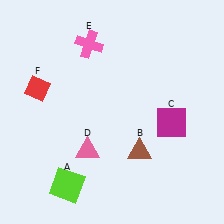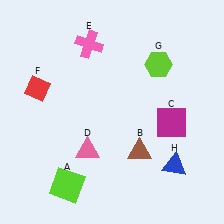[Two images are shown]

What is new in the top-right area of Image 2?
A lime hexagon (G) was added in the top-right area of Image 2.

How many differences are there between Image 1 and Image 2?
There are 2 differences between the two images.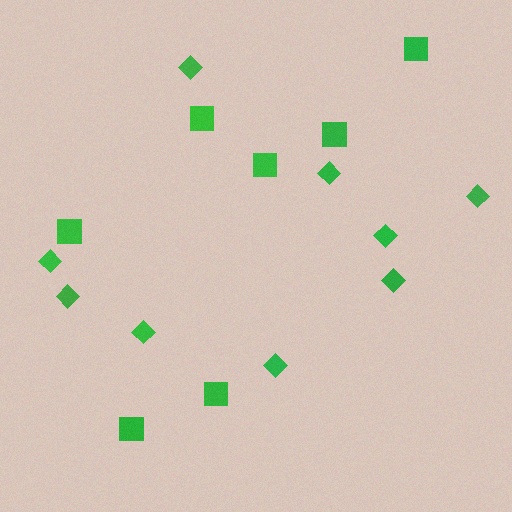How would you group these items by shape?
There are 2 groups: one group of diamonds (9) and one group of squares (7).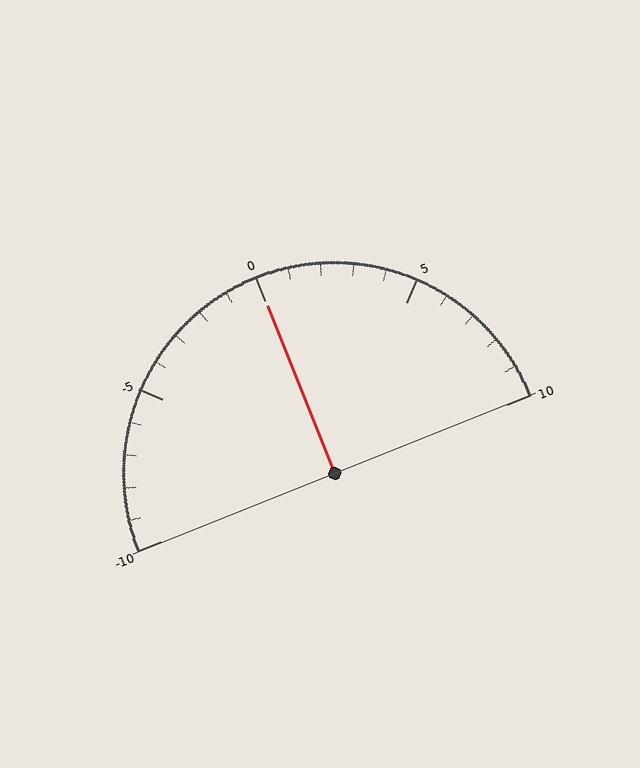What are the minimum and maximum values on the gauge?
The gauge ranges from -10 to 10.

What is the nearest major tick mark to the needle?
The nearest major tick mark is 0.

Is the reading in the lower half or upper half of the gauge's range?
The reading is in the upper half of the range (-10 to 10).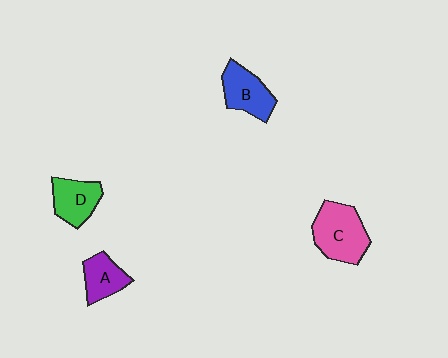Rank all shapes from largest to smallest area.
From largest to smallest: C (pink), B (blue), D (green), A (purple).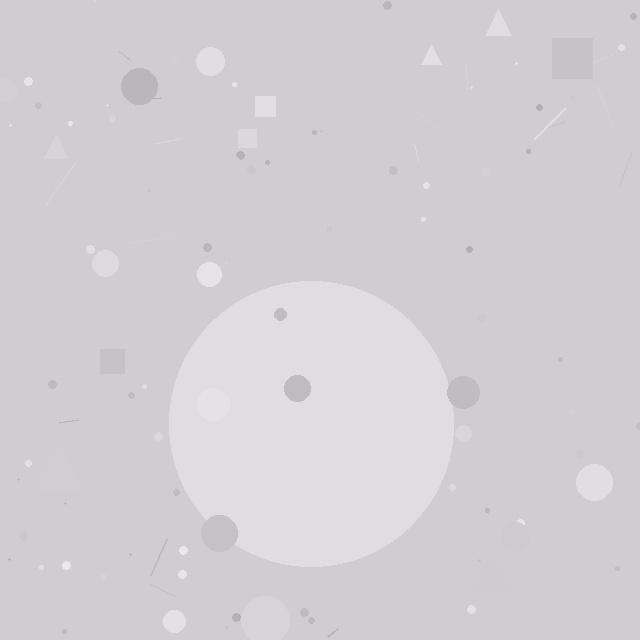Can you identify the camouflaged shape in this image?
The camouflaged shape is a circle.